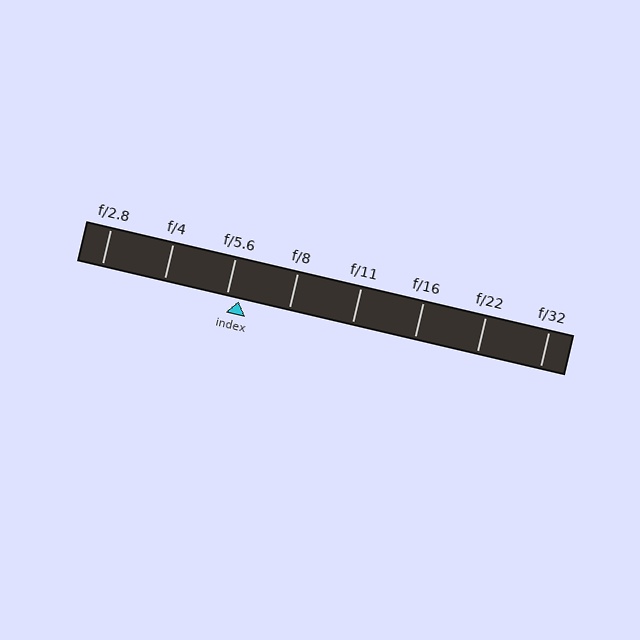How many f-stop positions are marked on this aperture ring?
There are 8 f-stop positions marked.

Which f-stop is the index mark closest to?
The index mark is closest to f/5.6.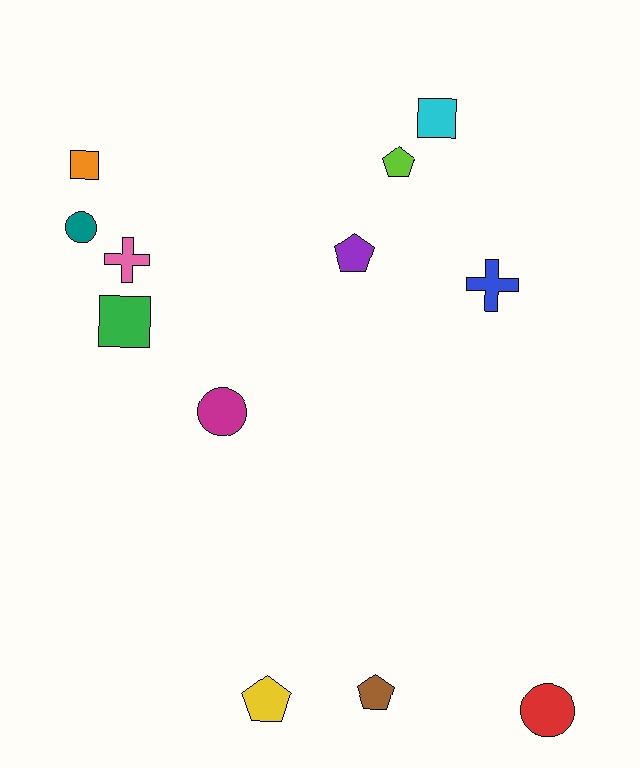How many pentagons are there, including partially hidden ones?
There are 4 pentagons.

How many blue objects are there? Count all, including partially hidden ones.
There is 1 blue object.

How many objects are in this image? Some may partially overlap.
There are 12 objects.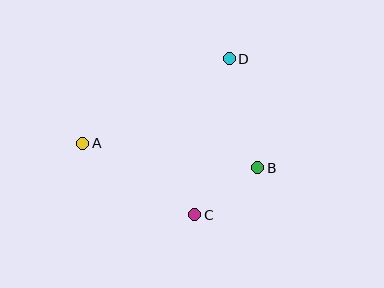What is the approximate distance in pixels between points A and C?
The distance between A and C is approximately 133 pixels.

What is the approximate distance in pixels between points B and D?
The distance between B and D is approximately 112 pixels.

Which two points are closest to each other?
Points B and C are closest to each other.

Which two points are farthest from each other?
Points A and B are farthest from each other.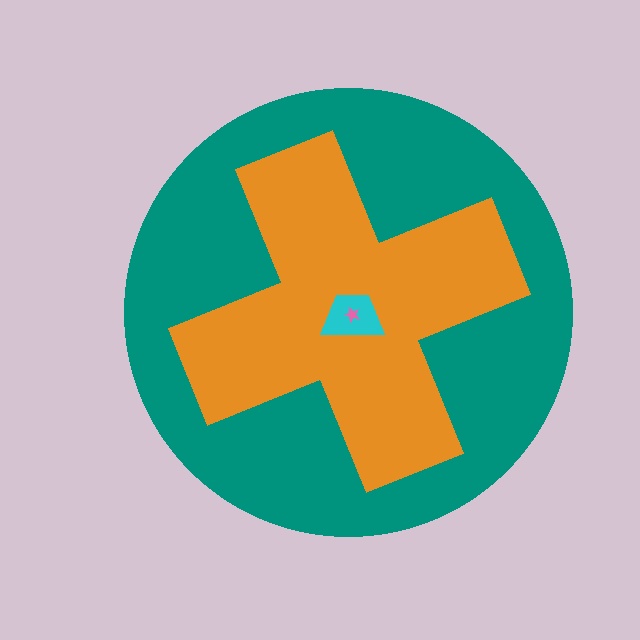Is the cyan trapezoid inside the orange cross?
Yes.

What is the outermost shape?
The teal circle.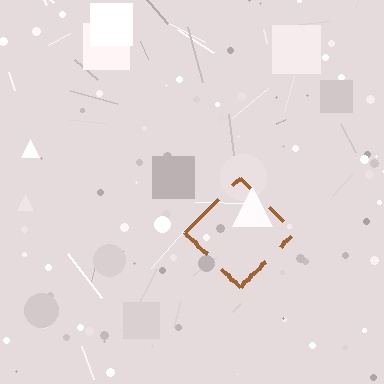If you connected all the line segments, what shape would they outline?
They would outline a diamond.